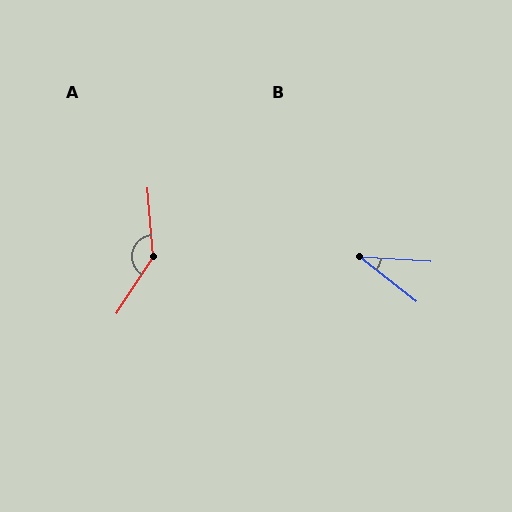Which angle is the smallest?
B, at approximately 35 degrees.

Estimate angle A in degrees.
Approximately 143 degrees.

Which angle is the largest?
A, at approximately 143 degrees.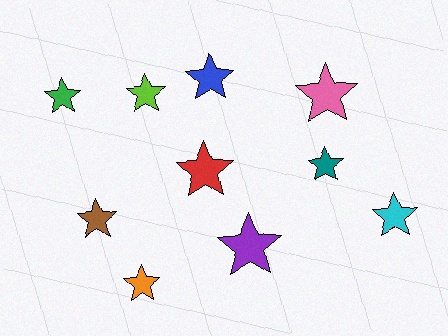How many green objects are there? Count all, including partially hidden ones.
There is 1 green object.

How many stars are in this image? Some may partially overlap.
There are 10 stars.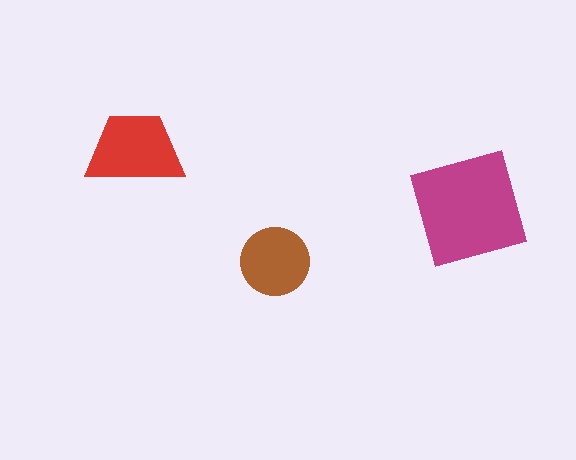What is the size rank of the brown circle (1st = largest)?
3rd.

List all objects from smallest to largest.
The brown circle, the red trapezoid, the magenta square.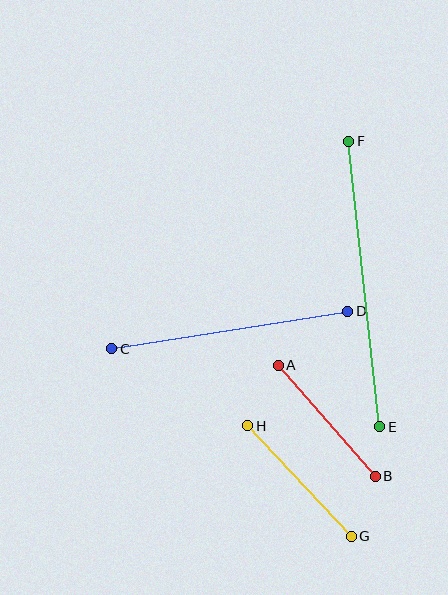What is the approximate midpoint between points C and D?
The midpoint is at approximately (230, 330) pixels.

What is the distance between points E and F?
The distance is approximately 287 pixels.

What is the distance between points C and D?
The distance is approximately 239 pixels.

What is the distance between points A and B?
The distance is approximately 148 pixels.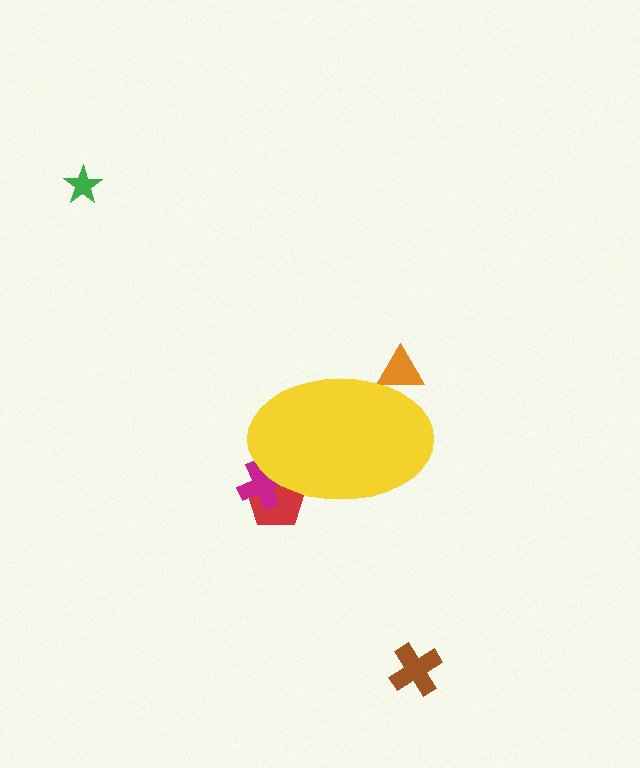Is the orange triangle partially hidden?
Yes, the orange triangle is partially hidden behind the yellow ellipse.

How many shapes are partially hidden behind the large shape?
3 shapes are partially hidden.